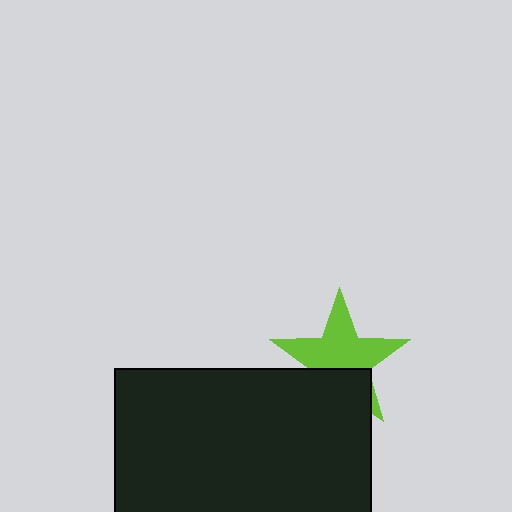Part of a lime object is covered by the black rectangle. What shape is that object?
It is a star.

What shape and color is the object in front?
The object in front is a black rectangle.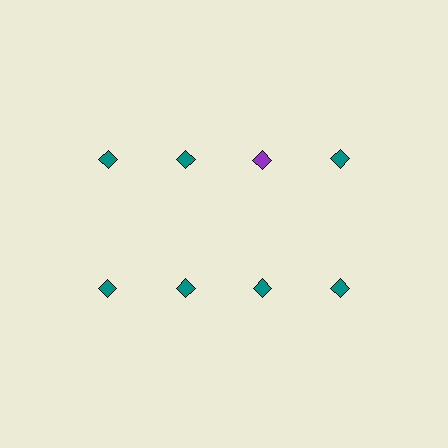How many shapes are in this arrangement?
There are 8 shapes arranged in a grid pattern.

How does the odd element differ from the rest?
It has a different color: purple instead of teal.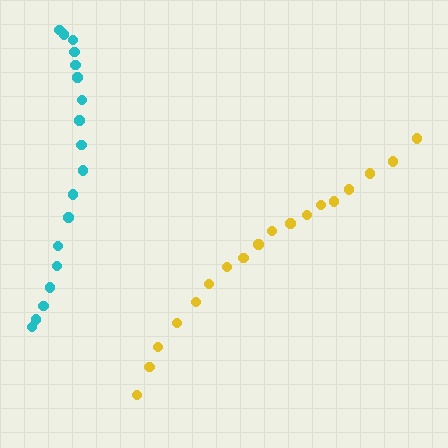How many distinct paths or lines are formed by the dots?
There are 2 distinct paths.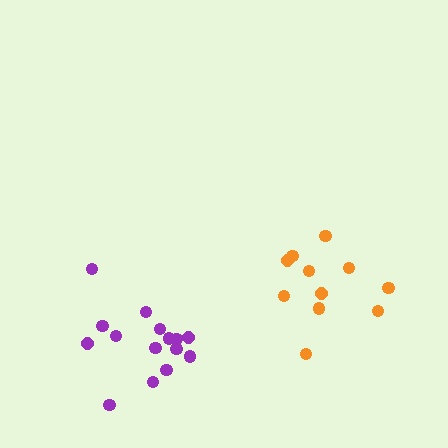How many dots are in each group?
Group 1: 15 dots, Group 2: 11 dots (26 total).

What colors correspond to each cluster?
The clusters are colored: purple, orange.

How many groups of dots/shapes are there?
There are 2 groups.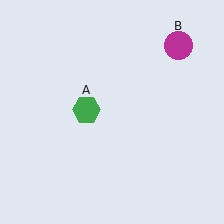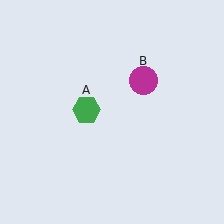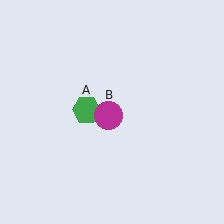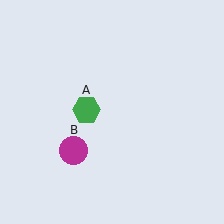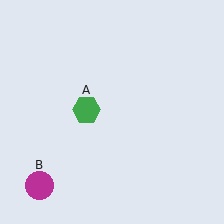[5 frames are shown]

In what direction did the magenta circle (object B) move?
The magenta circle (object B) moved down and to the left.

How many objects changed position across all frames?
1 object changed position: magenta circle (object B).